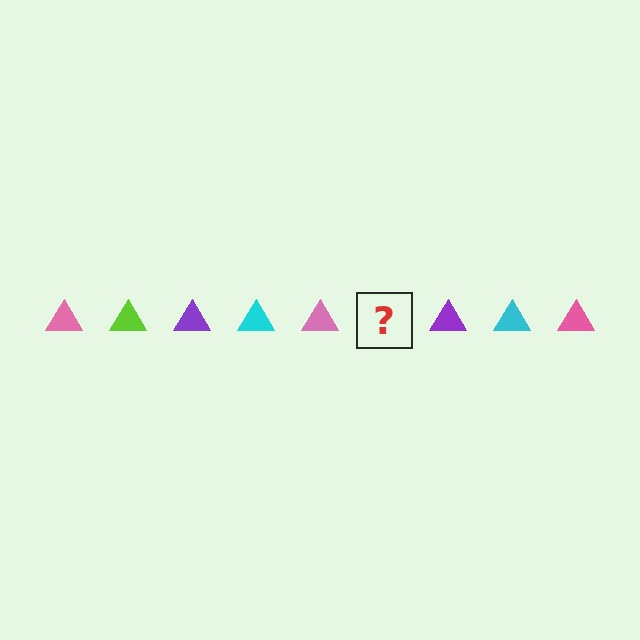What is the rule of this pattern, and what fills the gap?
The rule is that the pattern cycles through pink, lime, purple, cyan triangles. The gap should be filled with a lime triangle.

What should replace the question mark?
The question mark should be replaced with a lime triangle.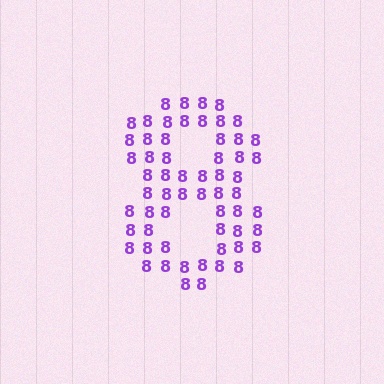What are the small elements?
The small elements are digit 8's.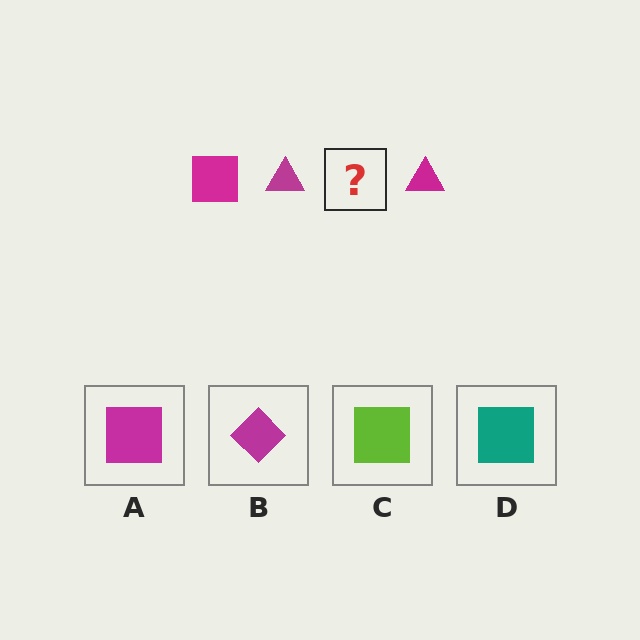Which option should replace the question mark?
Option A.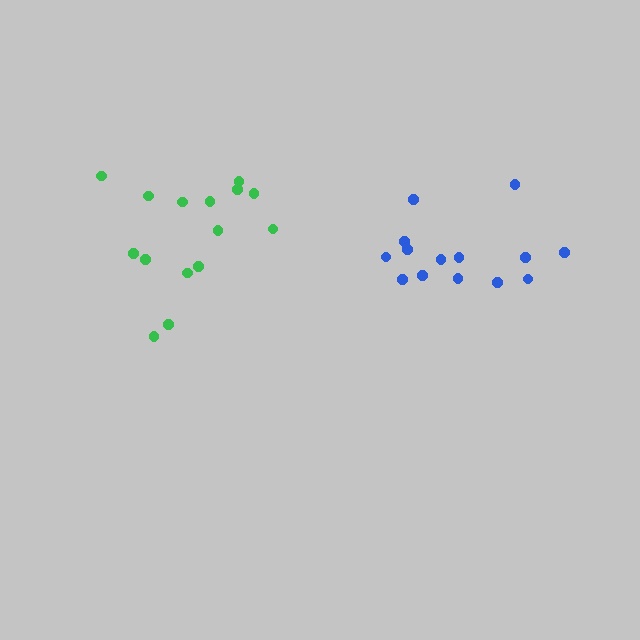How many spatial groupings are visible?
There are 2 spatial groupings.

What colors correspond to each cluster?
The clusters are colored: blue, green.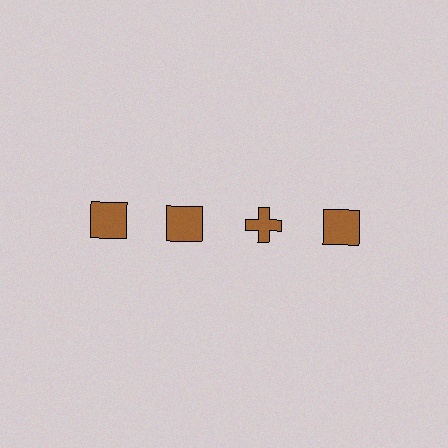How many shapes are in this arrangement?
There are 4 shapes arranged in a grid pattern.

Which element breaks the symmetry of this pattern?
The brown cross in the top row, center column breaks the symmetry. All other shapes are brown squares.